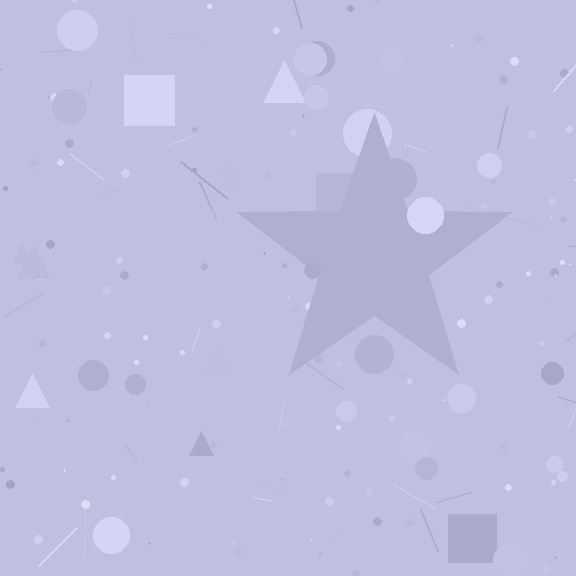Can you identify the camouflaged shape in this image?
The camouflaged shape is a star.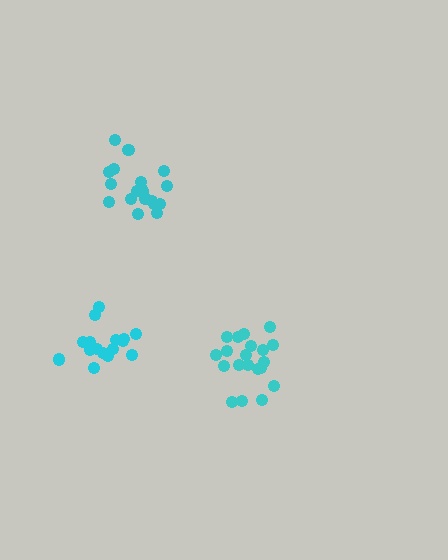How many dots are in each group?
Group 1: 16 dots, Group 2: 20 dots, Group 3: 19 dots (55 total).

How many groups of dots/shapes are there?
There are 3 groups.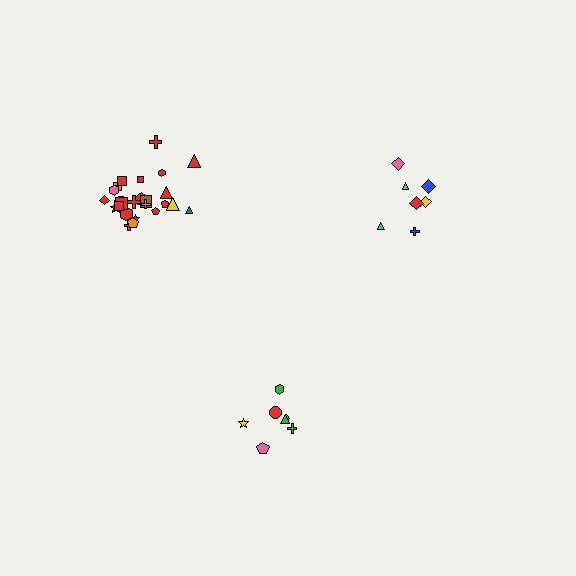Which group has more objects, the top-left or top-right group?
The top-left group.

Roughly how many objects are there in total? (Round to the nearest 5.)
Roughly 40 objects in total.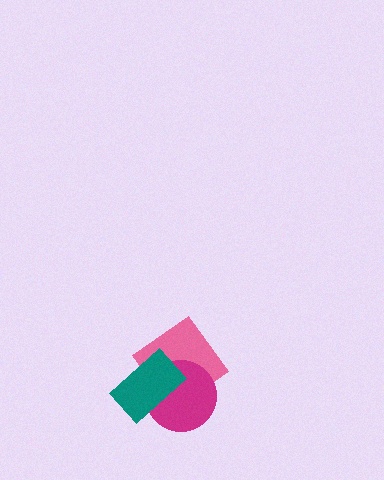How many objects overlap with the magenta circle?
2 objects overlap with the magenta circle.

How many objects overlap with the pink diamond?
2 objects overlap with the pink diamond.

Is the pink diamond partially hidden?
Yes, it is partially covered by another shape.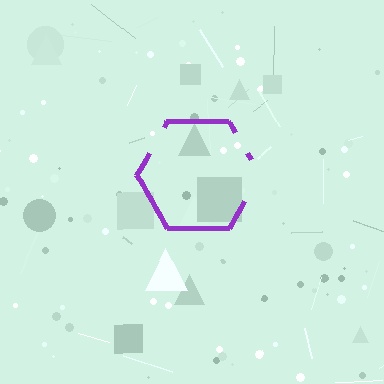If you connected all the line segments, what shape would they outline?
They would outline a hexagon.